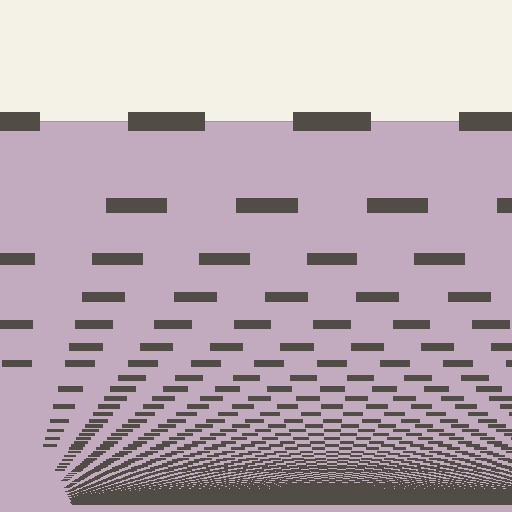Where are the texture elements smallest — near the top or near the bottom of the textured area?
Near the bottom.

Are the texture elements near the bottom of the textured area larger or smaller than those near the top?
Smaller. The gradient is inverted — elements near the bottom are smaller and denser.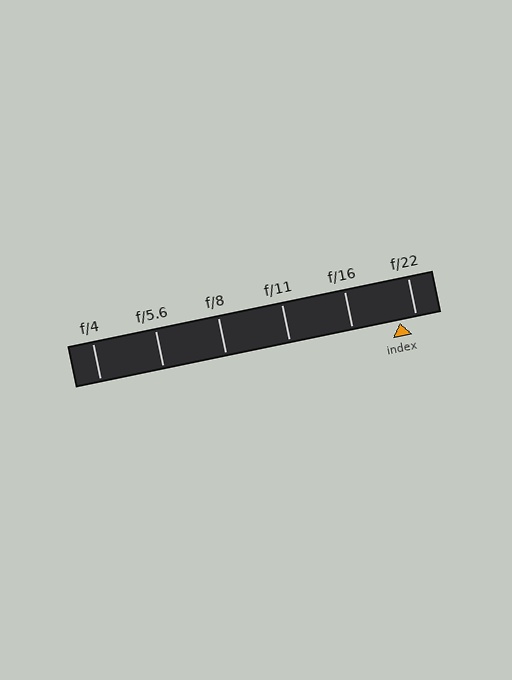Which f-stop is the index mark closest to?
The index mark is closest to f/22.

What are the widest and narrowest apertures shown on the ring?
The widest aperture shown is f/4 and the narrowest is f/22.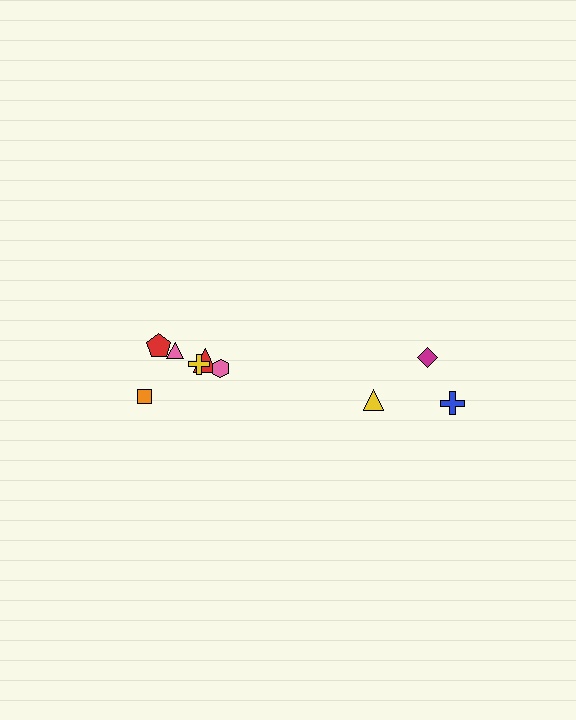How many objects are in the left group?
There are 6 objects.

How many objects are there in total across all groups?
There are 9 objects.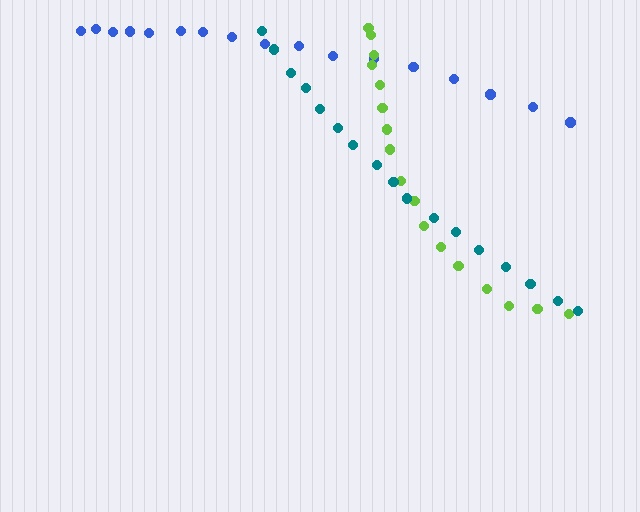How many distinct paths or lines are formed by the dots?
There are 3 distinct paths.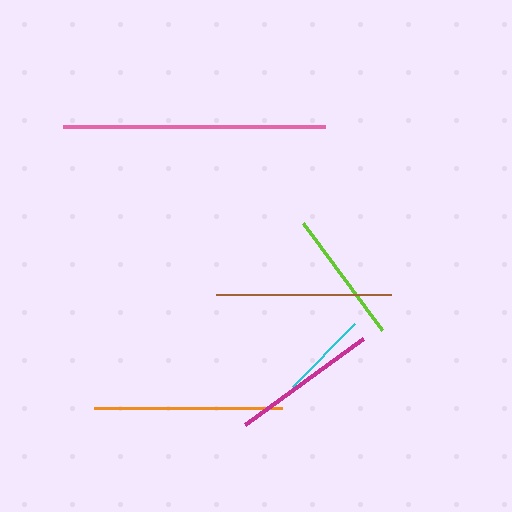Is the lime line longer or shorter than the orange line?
The orange line is longer than the lime line.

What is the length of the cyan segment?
The cyan segment is approximately 89 pixels long.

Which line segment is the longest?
The pink line is the longest at approximately 262 pixels.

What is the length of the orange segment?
The orange segment is approximately 188 pixels long.